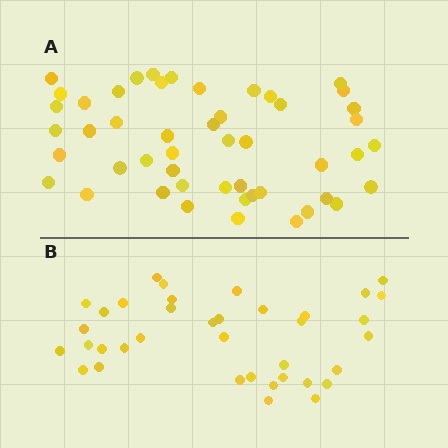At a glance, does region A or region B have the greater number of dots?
Region A (the top region) has more dots.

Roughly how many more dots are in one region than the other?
Region A has roughly 12 or so more dots than region B.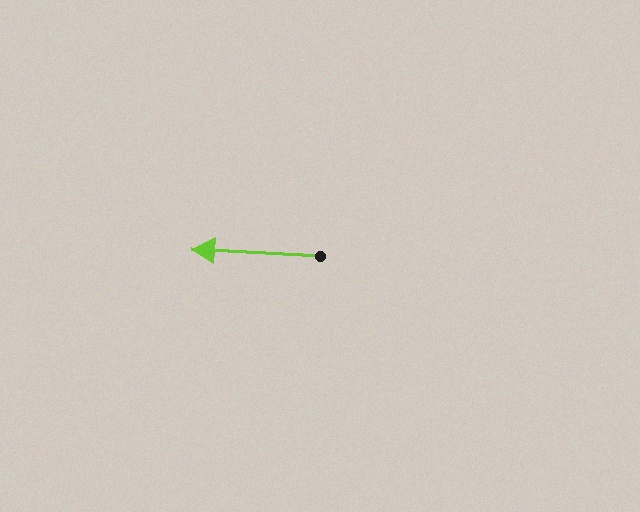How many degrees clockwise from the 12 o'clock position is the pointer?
Approximately 273 degrees.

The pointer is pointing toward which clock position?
Roughly 9 o'clock.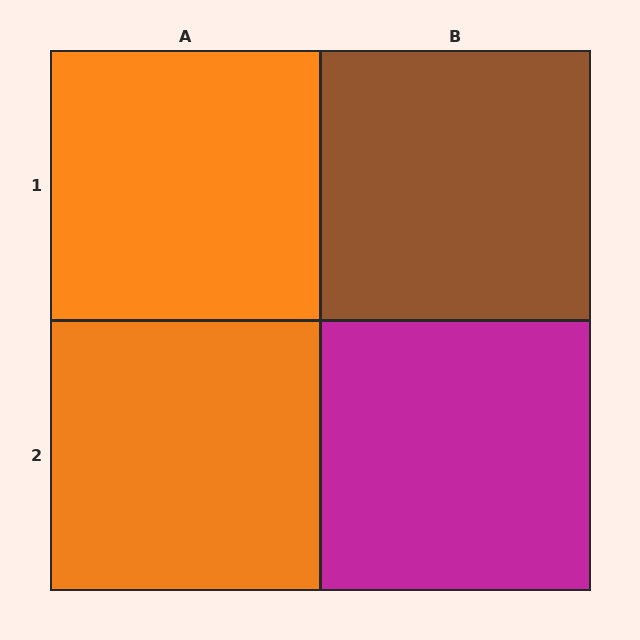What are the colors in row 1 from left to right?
Orange, brown.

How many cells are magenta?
1 cell is magenta.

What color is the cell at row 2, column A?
Orange.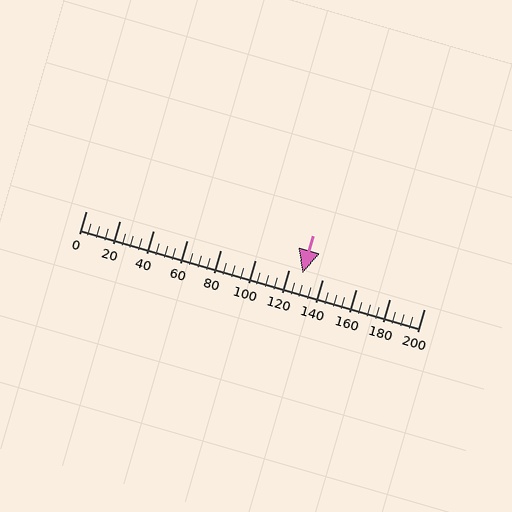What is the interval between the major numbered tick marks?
The major tick marks are spaced 20 units apart.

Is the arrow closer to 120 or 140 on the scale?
The arrow is closer to 120.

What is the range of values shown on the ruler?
The ruler shows values from 0 to 200.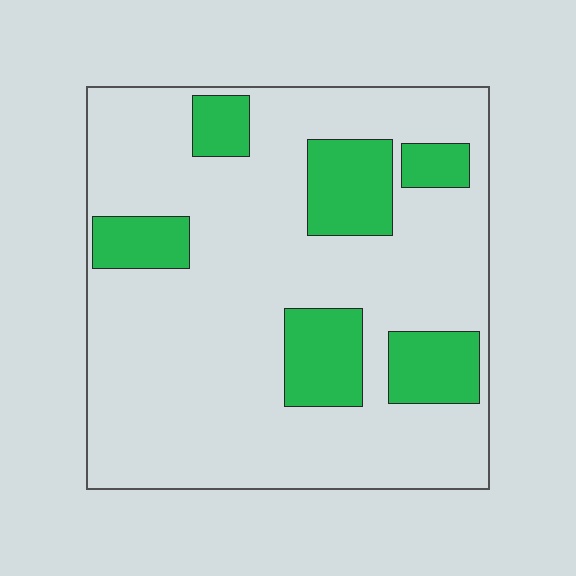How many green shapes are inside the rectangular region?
6.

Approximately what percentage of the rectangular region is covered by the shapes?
Approximately 20%.